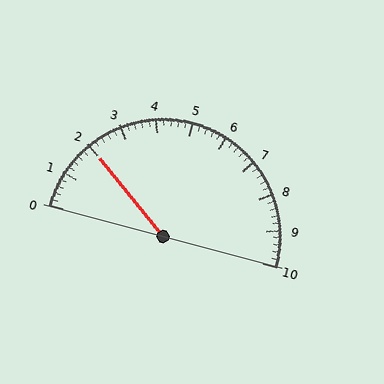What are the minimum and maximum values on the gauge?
The gauge ranges from 0 to 10.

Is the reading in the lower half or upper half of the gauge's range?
The reading is in the lower half of the range (0 to 10).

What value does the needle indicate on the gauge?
The needle indicates approximately 2.0.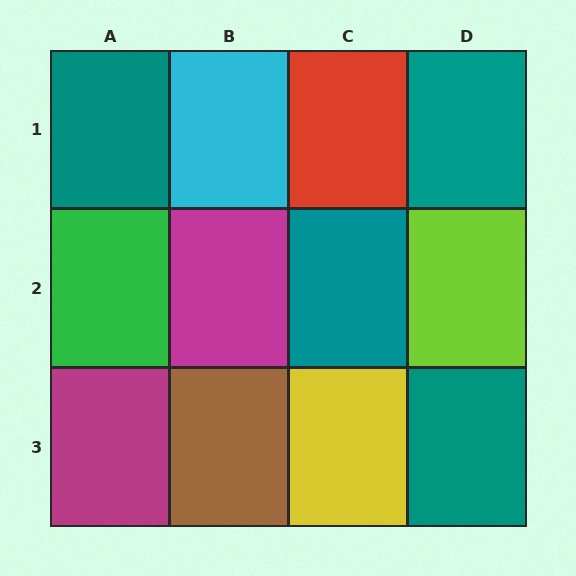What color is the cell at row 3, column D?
Teal.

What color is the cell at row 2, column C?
Teal.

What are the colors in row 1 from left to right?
Teal, cyan, red, teal.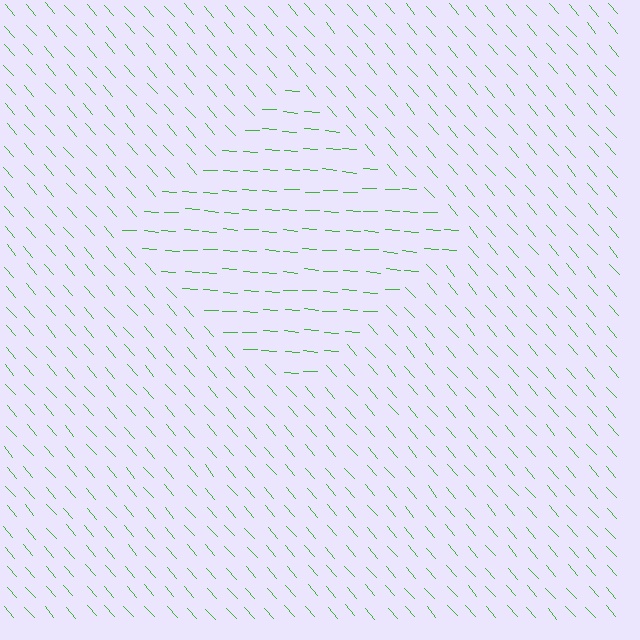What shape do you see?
I see a diamond.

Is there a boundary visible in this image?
Yes, there is a texture boundary formed by a change in line orientation.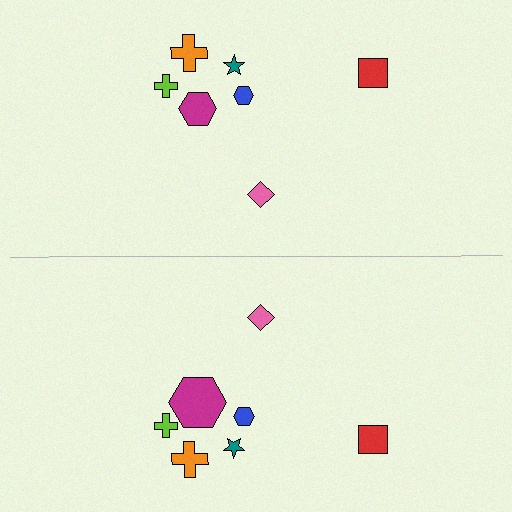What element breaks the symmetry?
The magenta hexagon on the bottom side has a different size than its mirror counterpart.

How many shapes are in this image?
There are 14 shapes in this image.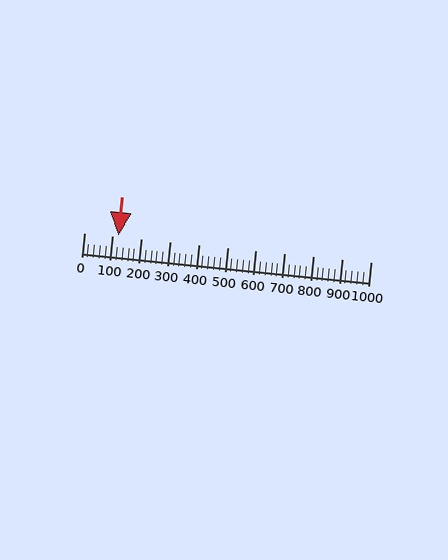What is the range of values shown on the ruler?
The ruler shows values from 0 to 1000.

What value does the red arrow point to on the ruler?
The red arrow points to approximately 120.